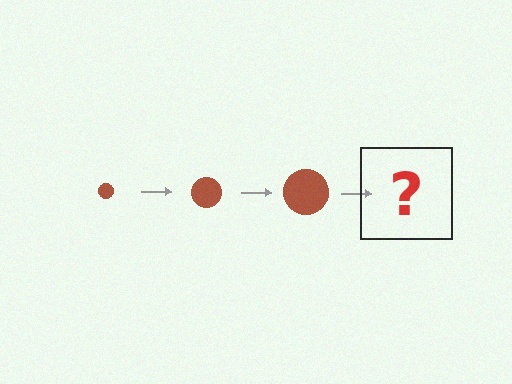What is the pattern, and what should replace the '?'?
The pattern is that the circle gets progressively larger each step. The '?' should be a brown circle, larger than the previous one.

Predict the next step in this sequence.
The next step is a brown circle, larger than the previous one.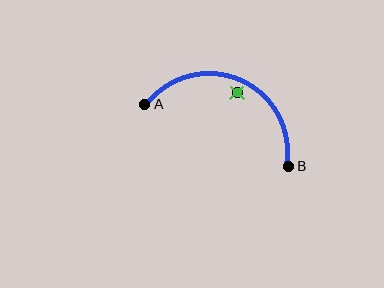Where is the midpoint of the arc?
The arc midpoint is the point on the curve farthest from the straight line joining A and B. It sits above that line.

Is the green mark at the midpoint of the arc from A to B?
No — the green mark does not lie on the arc at all. It sits slightly inside the curve.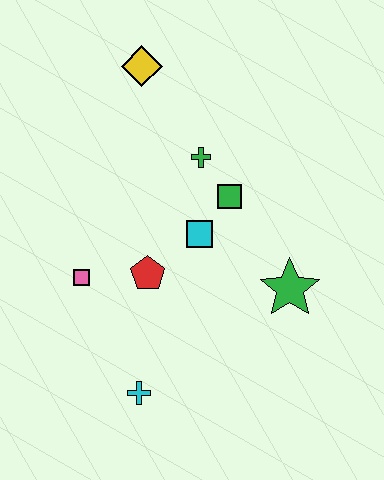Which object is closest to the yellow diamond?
The green cross is closest to the yellow diamond.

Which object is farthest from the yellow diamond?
The cyan cross is farthest from the yellow diamond.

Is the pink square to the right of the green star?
No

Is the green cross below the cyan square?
No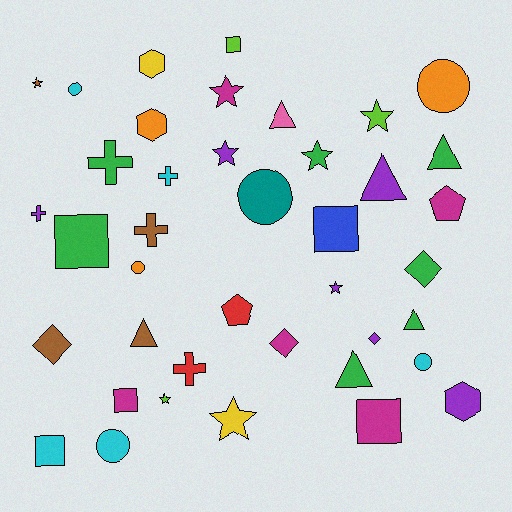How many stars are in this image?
There are 8 stars.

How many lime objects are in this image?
There are 3 lime objects.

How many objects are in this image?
There are 40 objects.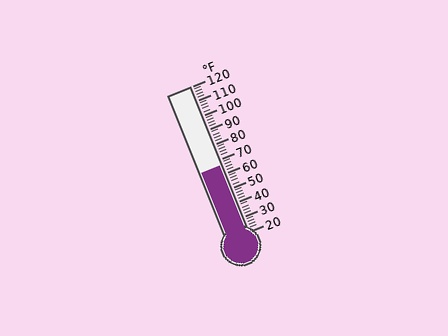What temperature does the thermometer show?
The thermometer shows approximately 66°F.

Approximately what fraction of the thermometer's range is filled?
The thermometer is filled to approximately 45% of its range.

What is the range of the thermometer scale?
The thermometer scale ranges from 20°F to 120°F.